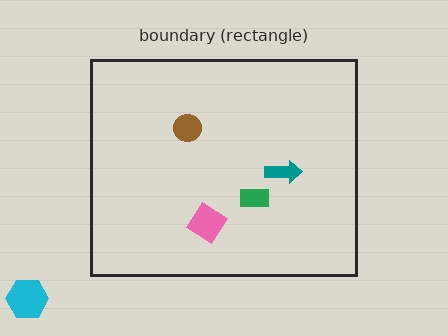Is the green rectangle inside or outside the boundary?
Inside.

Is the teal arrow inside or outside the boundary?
Inside.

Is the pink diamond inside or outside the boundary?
Inside.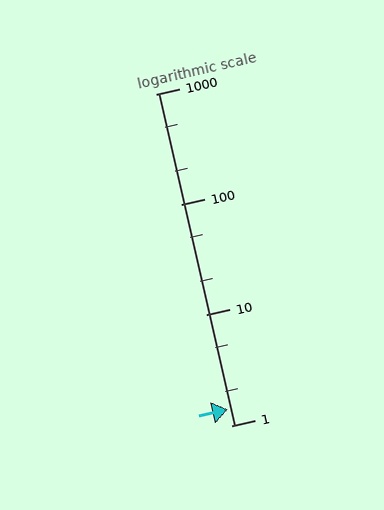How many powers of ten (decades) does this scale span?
The scale spans 3 decades, from 1 to 1000.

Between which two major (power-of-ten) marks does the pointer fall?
The pointer is between 1 and 10.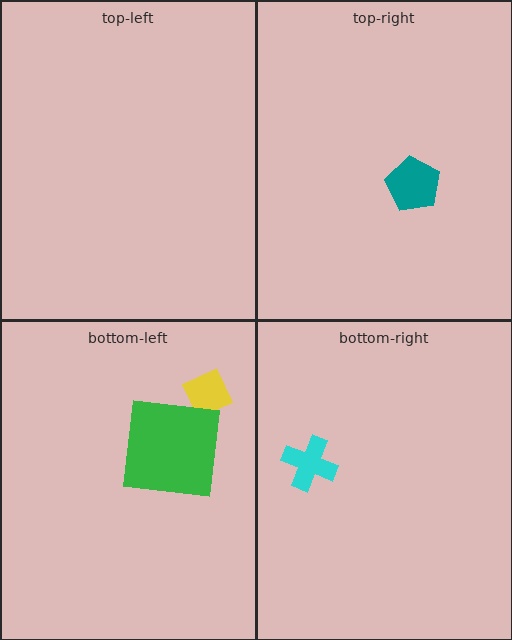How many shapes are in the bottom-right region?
1.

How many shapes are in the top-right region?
1.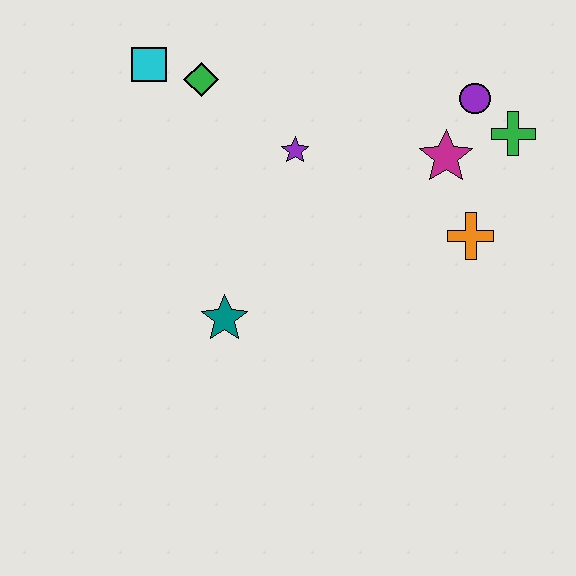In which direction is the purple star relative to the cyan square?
The purple star is to the right of the cyan square.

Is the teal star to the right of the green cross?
No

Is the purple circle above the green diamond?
No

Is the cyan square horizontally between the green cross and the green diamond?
No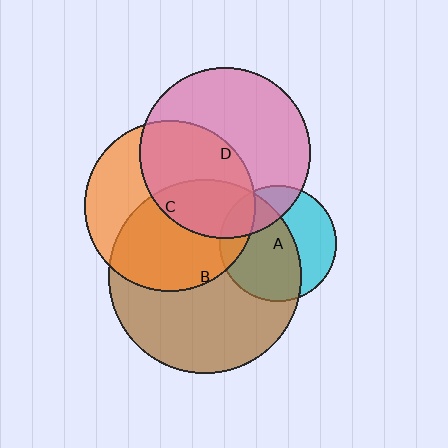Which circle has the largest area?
Circle B (brown).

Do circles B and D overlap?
Yes.